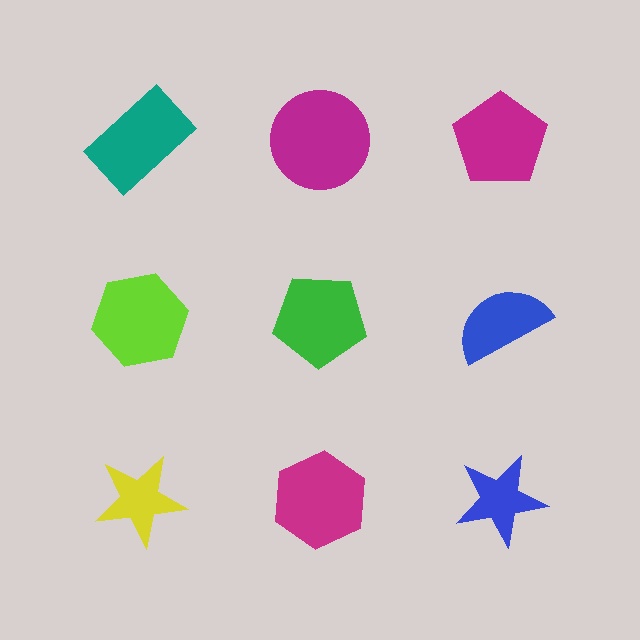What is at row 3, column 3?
A blue star.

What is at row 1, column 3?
A magenta pentagon.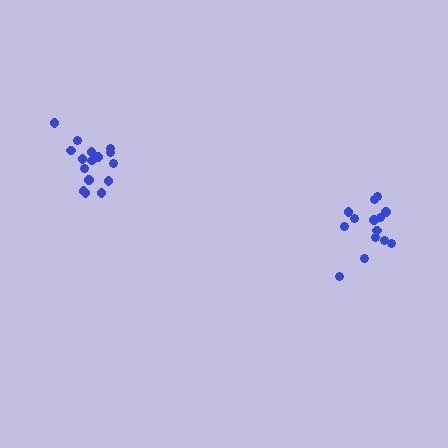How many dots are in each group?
Group 1: 14 dots, Group 2: 16 dots (30 total).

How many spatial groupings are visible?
There are 2 spatial groupings.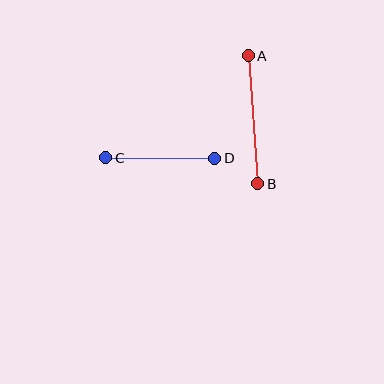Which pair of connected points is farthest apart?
Points A and B are farthest apart.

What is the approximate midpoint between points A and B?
The midpoint is at approximately (253, 120) pixels.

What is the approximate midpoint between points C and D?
The midpoint is at approximately (160, 158) pixels.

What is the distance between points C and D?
The distance is approximately 109 pixels.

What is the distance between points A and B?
The distance is approximately 128 pixels.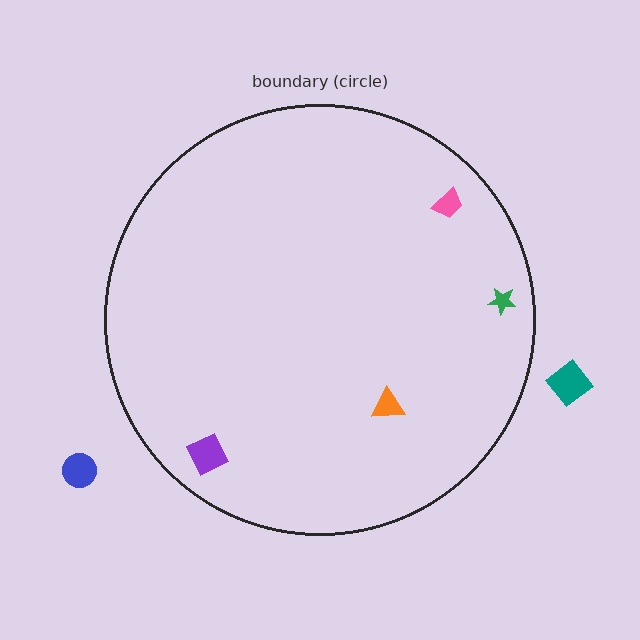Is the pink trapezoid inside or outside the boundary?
Inside.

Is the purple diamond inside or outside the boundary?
Inside.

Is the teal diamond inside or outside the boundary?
Outside.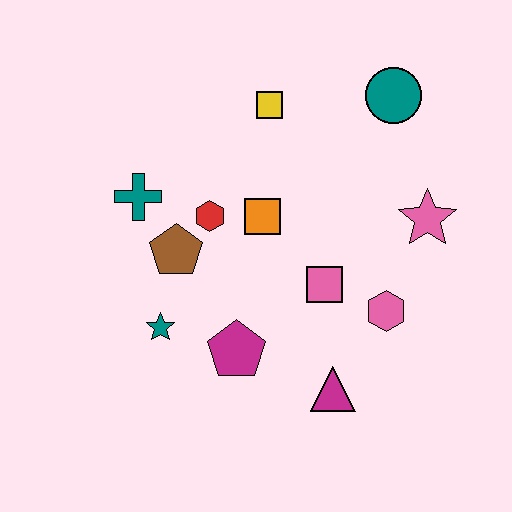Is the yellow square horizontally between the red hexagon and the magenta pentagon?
No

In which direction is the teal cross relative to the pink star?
The teal cross is to the left of the pink star.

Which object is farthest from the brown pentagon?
The teal circle is farthest from the brown pentagon.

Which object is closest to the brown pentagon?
The red hexagon is closest to the brown pentagon.